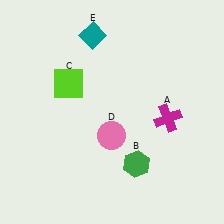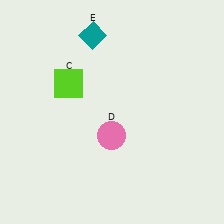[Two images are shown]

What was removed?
The green hexagon (B), the magenta cross (A) were removed in Image 2.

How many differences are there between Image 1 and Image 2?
There are 2 differences between the two images.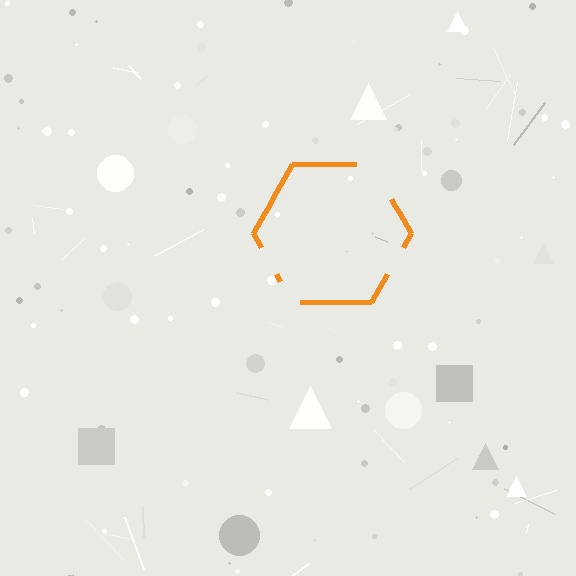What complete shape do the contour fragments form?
The contour fragments form a hexagon.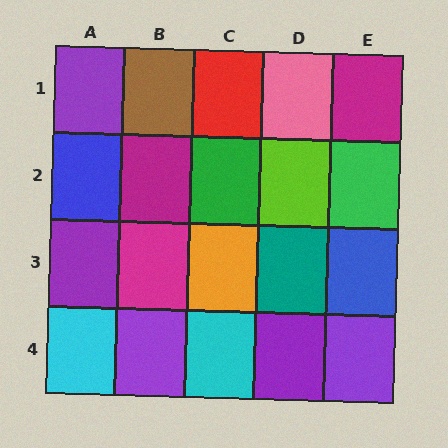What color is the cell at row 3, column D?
Teal.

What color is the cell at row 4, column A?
Cyan.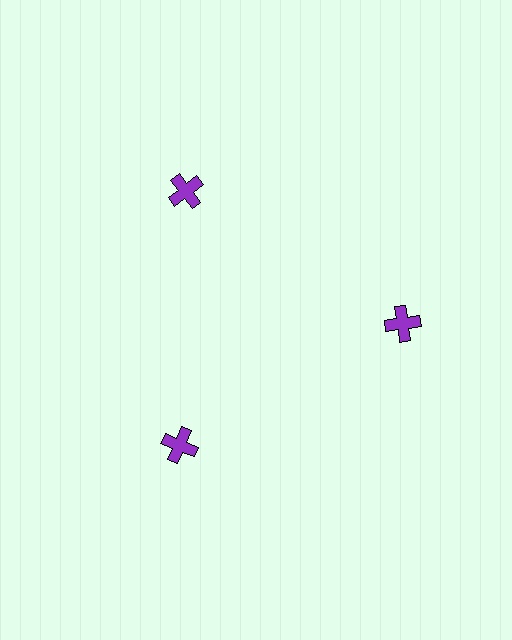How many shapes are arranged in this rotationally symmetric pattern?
There are 3 shapes, arranged in 3 groups of 1.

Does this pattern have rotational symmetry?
Yes, this pattern has 3-fold rotational symmetry. It looks the same after rotating 120 degrees around the center.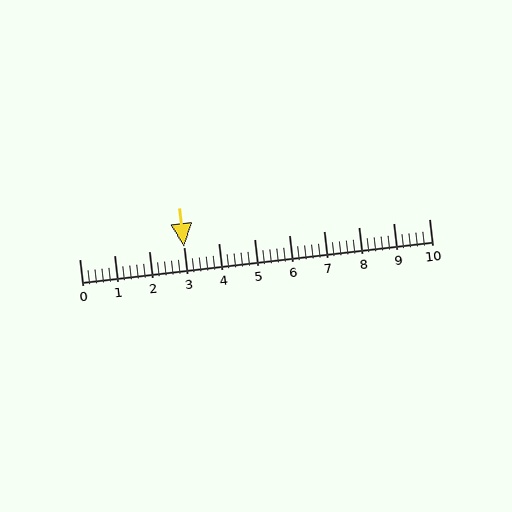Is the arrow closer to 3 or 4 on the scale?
The arrow is closer to 3.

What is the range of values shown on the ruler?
The ruler shows values from 0 to 10.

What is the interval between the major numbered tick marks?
The major tick marks are spaced 1 units apart.